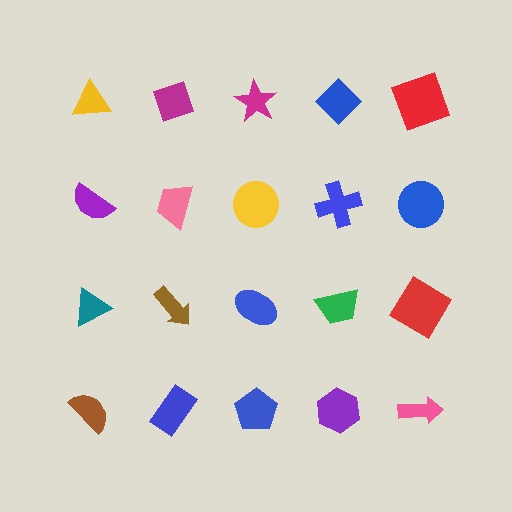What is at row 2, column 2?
A pink trapezoid.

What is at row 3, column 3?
A blue ellipse.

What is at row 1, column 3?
A magenta star.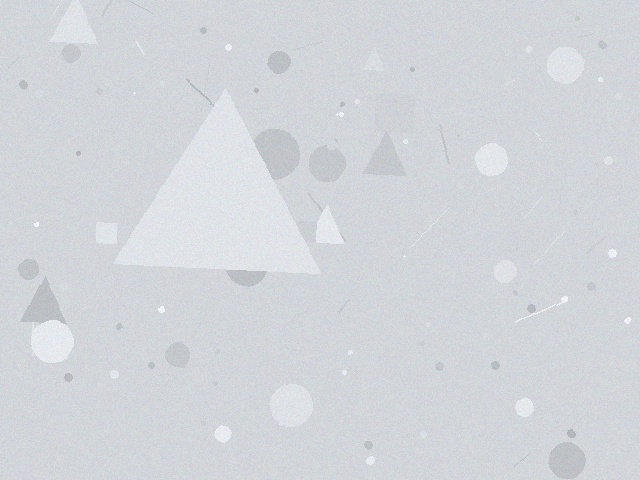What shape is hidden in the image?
A triangle is hidden in the image.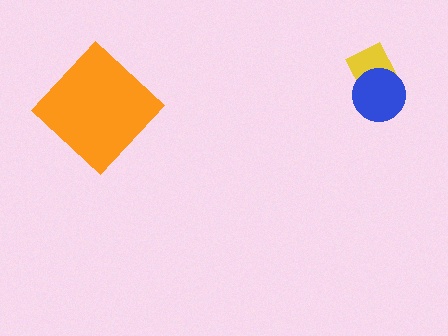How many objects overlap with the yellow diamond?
1 object overlaps with the yellow diamond.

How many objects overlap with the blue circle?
1 object overlaps with the blue circle.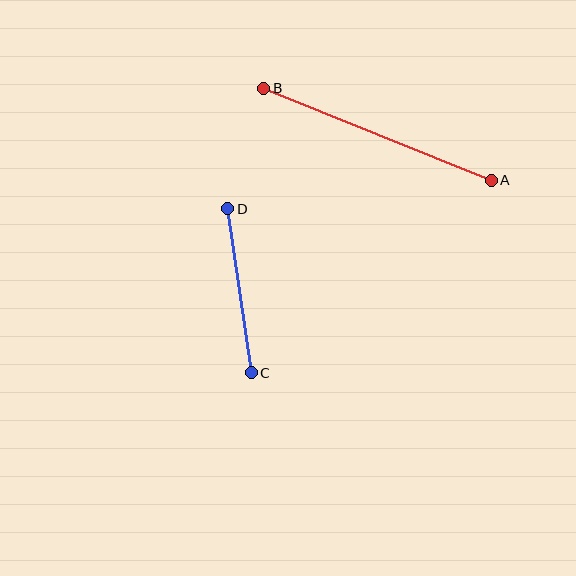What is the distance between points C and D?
The distance is approximately 166 pixels.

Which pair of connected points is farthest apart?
Points A and B are farthest apart.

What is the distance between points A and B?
The distance is approximately 246 pixels.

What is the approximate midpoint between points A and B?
The midpoint is at approximately (378, 134) pixels.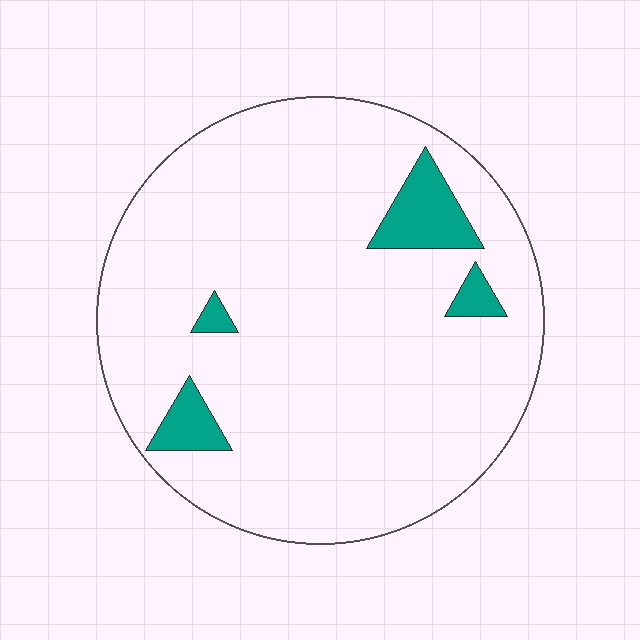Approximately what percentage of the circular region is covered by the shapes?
Approximately 10%.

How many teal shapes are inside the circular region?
4.